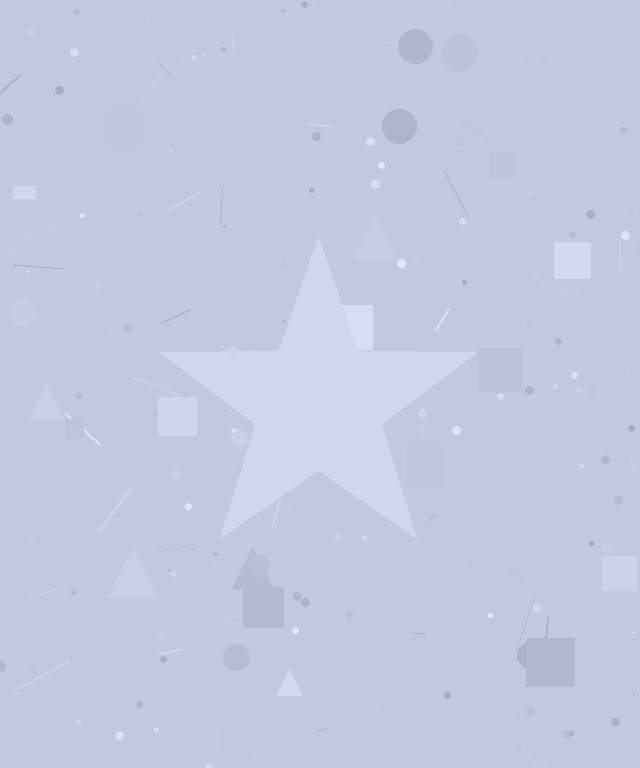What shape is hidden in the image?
A star is hidden in the image.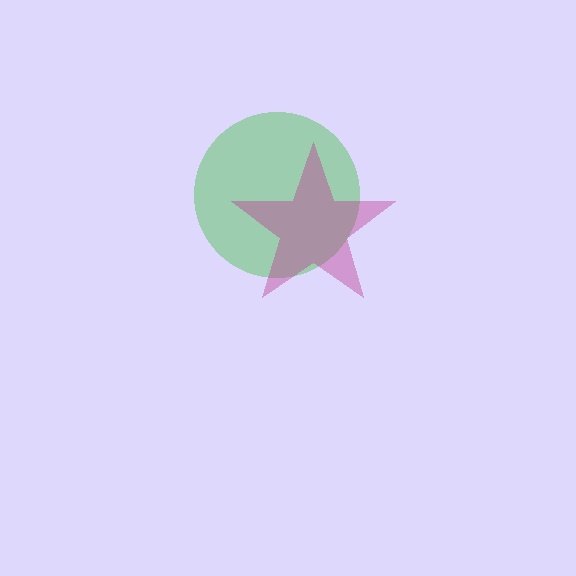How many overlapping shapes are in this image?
There are 2 overlapping shapes in the image.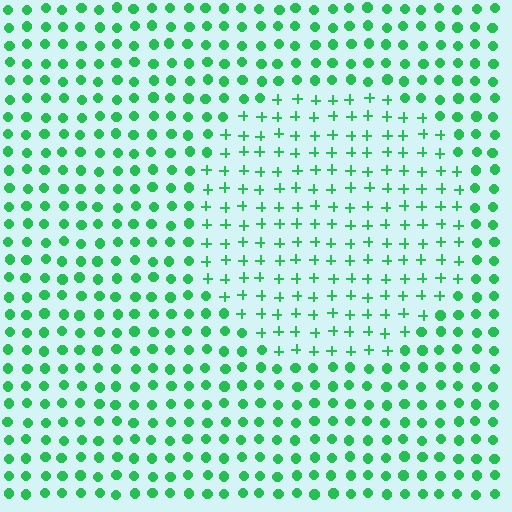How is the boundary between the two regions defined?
The boundary is defined by a change in element shape: plus signs inside vs. circles outside. All elements share the same color and spacing.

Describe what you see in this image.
The image is filled with small green elements arranged in a uniform grid. A circle-shaped region contains plus signs, while the surrounding area contains circles. The boundary is defined purely by the change in element shape.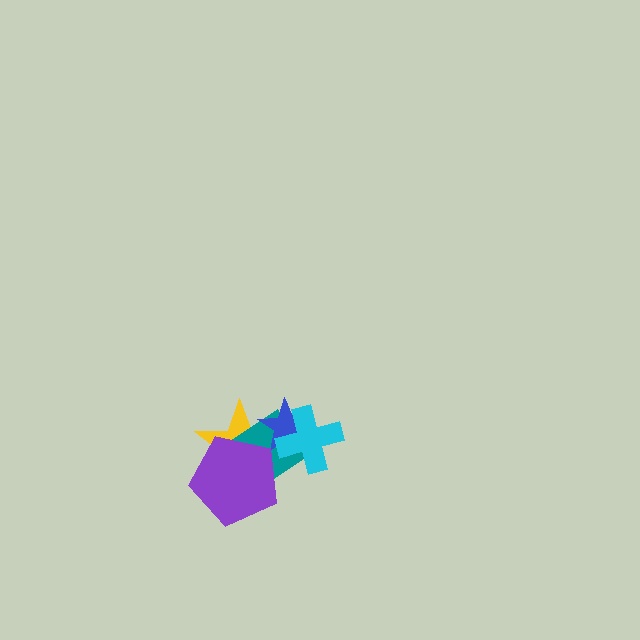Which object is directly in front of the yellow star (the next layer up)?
The teal diamond is directly in front of the yellow star.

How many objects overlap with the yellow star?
4 objects overlap with the yellow star.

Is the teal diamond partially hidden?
Yes, it is partially covered by another shape.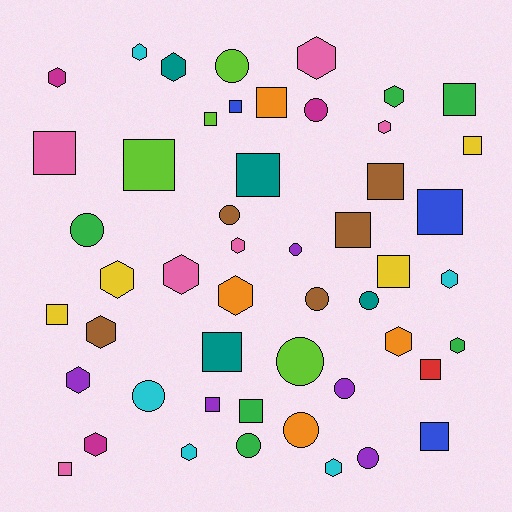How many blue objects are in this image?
There are 3 blue objects.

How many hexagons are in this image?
There are 18 hexagons.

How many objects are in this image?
There are 50 objects.